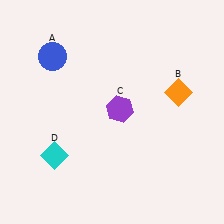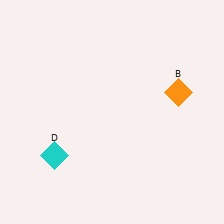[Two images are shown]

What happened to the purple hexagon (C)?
The purple hexagon (C) was removed in Image 2. It was in the top-right area of Image 1.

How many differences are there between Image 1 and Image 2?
There are 2 differences between the two images.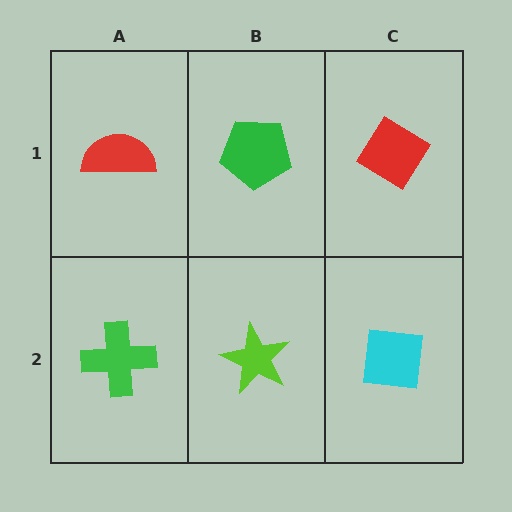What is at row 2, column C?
A cyan square.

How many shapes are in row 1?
3 shapes.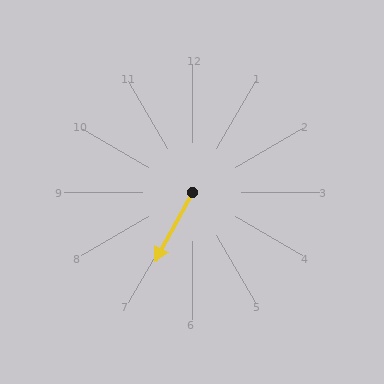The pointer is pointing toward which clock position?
Roughly 7 o'clock.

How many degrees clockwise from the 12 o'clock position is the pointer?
Approximately 208 degrees.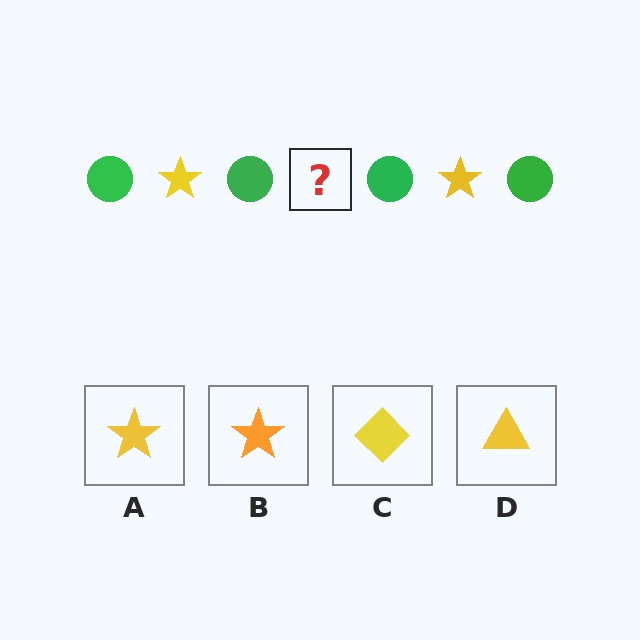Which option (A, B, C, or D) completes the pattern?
A.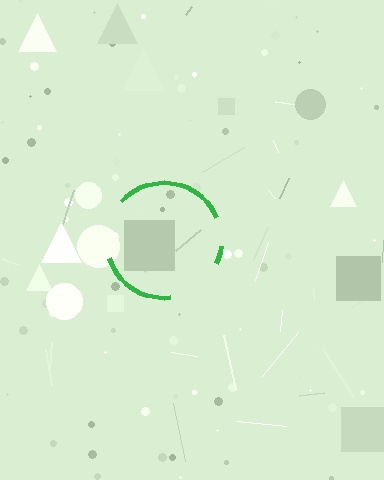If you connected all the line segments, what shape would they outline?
They would outline a circle.